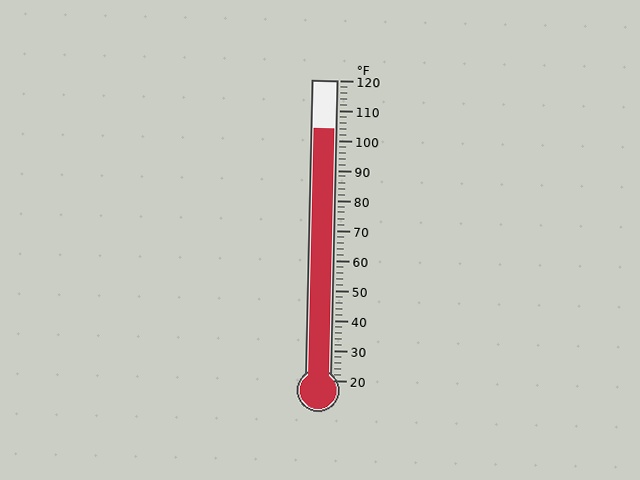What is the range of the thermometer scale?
The thermometer scale ranges from 20°F to 120°F.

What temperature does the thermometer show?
The thermometer shows approximately 104°F.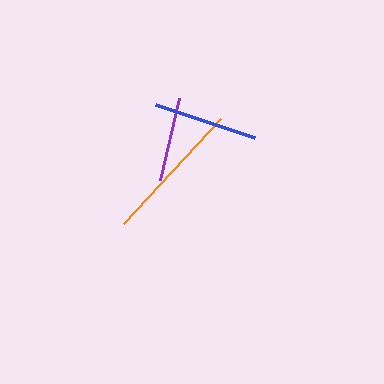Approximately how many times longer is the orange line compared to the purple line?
The orange line is approximately 1.7 times the length of the purple line.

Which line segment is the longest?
The orange line is the longest at approximately 142 pixels.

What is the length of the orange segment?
The orange segment is approximately 142 pixels long.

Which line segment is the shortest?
The purple line is the shortest at approximately 84 pixels.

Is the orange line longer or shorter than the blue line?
The orange line is longer than the blue line.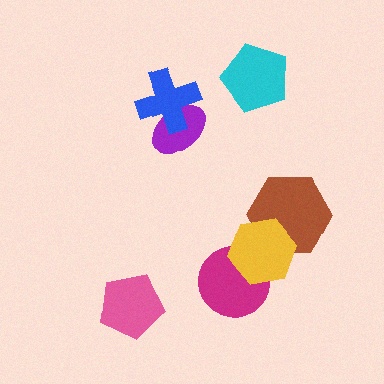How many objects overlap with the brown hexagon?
1 object overlaps with the brown hexagon.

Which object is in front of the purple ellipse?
The blue cross is in front of the purple ellipse.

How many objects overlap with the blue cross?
1 object overlaps with the blue cross.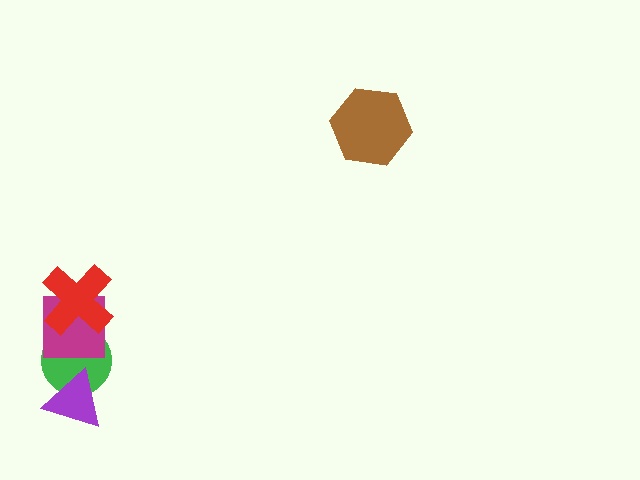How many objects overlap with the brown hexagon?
0 objects overlap with the brown hexagon.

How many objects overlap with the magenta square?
2 objects overlap with the magenta square.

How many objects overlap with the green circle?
3 objects overlap with the green circle.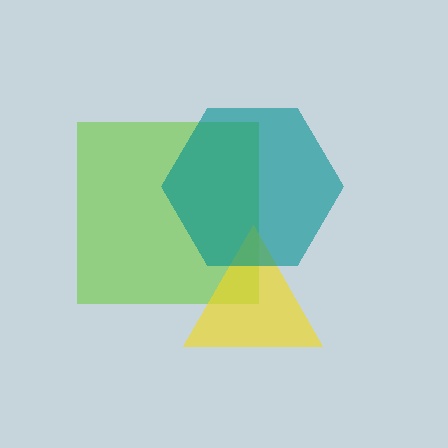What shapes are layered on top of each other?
The layered shapes are: a lime square, a yellow triangle, a teal hexagon.